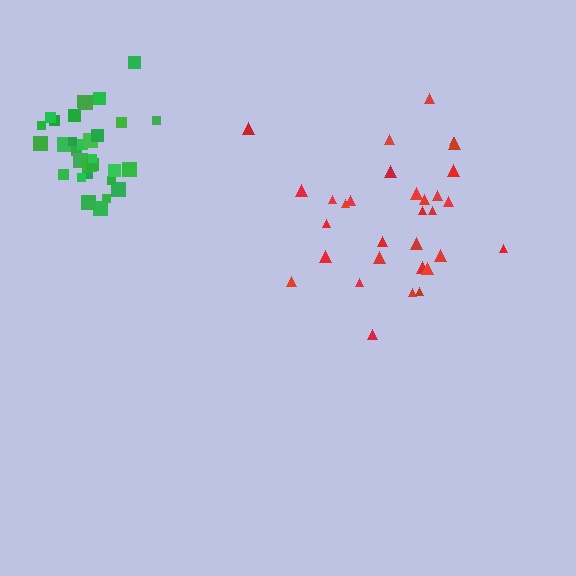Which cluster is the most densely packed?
Green.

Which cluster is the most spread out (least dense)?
Red.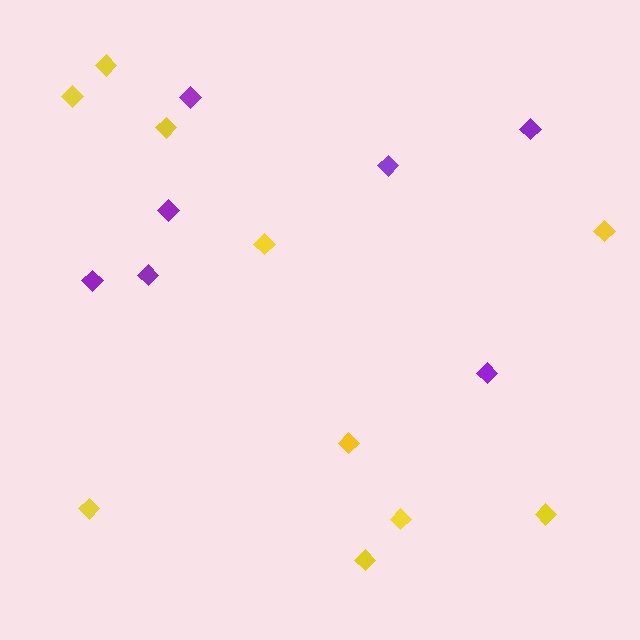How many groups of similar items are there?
There are 2 groups: one group of purple diamonds (7) and one group of yellow diamonds (10).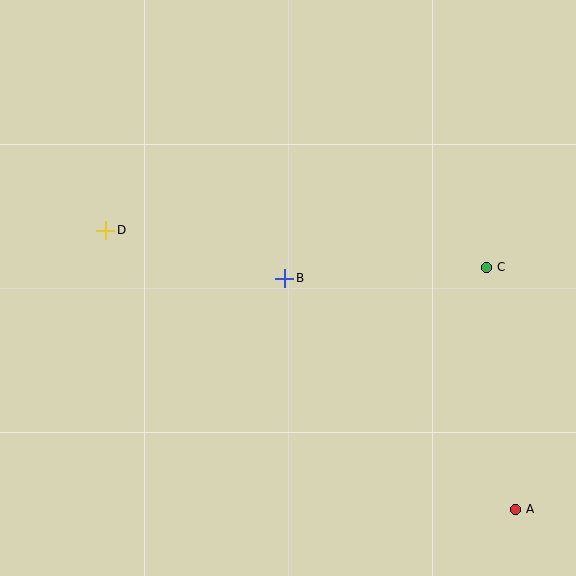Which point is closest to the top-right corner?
Point C is closest to the top-right corner.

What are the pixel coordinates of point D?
Point D is at (106, 230).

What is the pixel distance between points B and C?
The distance between B and C is 202 pixels.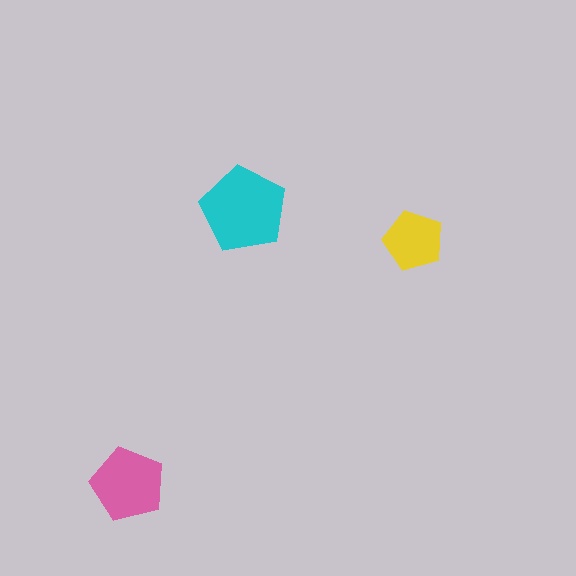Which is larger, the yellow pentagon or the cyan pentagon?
The cyan one.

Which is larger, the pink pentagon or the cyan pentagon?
The cyan one.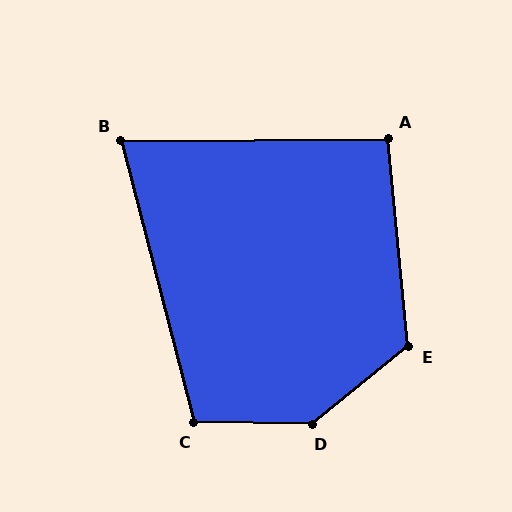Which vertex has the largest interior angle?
D, at approximately 140 degrees.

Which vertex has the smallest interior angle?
B, at approximately 76 degrees.